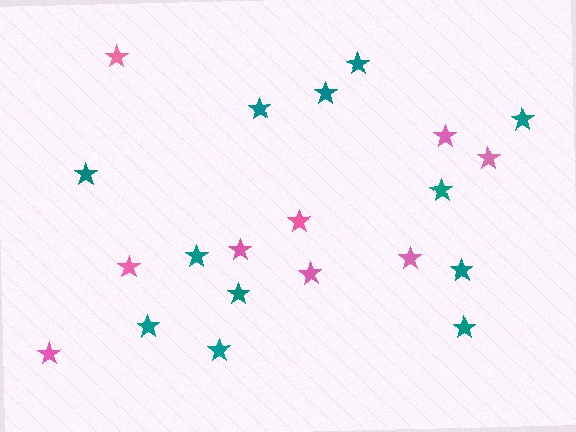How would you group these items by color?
There are 2 groups: one group of teal stars (12) and one group of pink stars (9).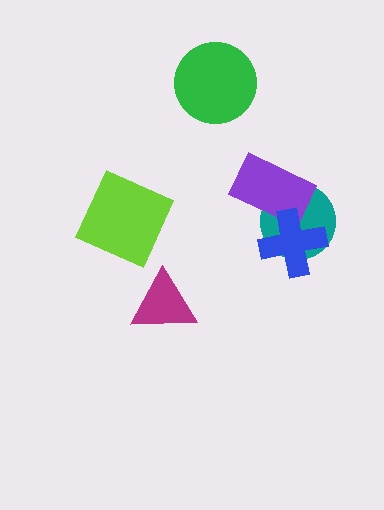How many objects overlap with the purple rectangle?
2 objects overlap with the purple rectangle.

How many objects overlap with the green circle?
0 objects overlap with the green circle.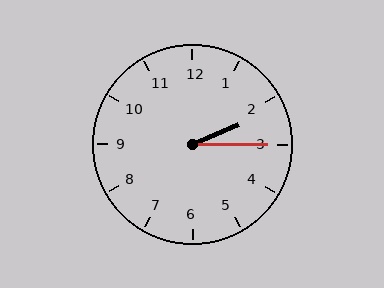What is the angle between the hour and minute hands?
Approximately 22 degrees.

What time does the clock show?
2:15.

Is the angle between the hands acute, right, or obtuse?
It is acute.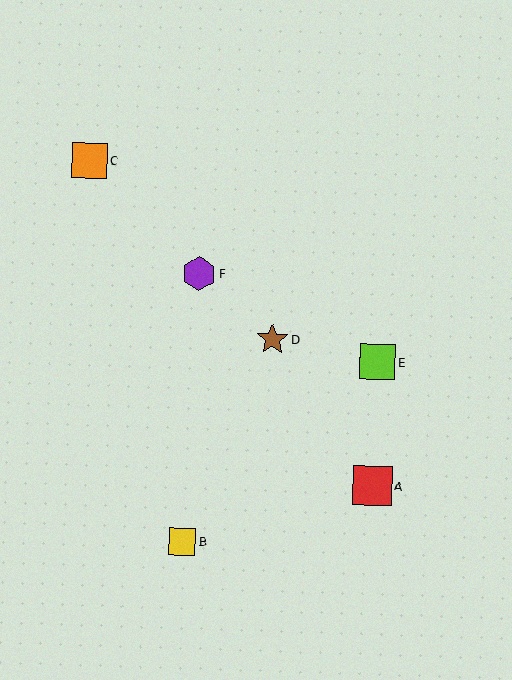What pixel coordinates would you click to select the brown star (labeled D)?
Click at (273, 339) to select the brown star D.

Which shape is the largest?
The red square (labeled A) is the largest.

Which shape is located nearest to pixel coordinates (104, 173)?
The orange square (labeled C) at (89, 161) is nearest to that location.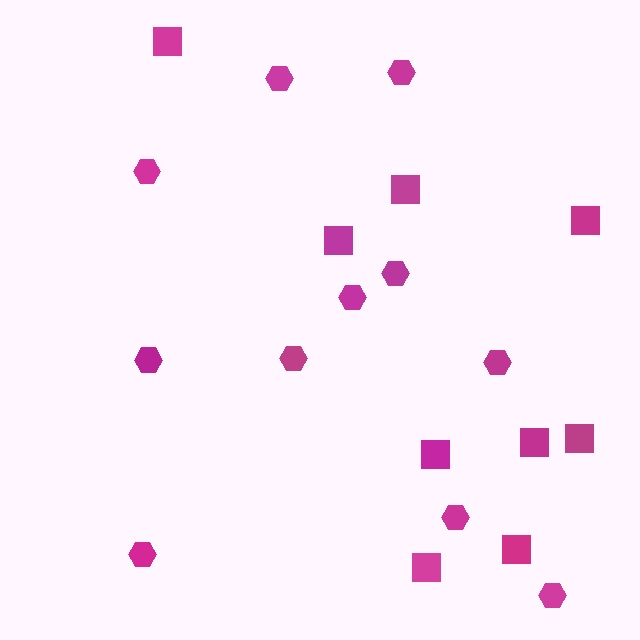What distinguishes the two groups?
There are 2 groups: one group of hexagons (11) and one group of squares (9).